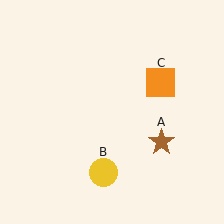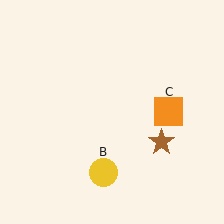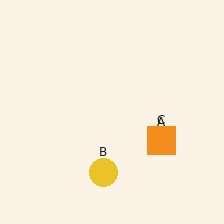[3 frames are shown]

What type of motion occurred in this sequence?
The orange square (object C) rotated clockwise around the center of the scene.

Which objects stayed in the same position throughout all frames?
Brown star (object A) and yellow circle (object B) remained stationary.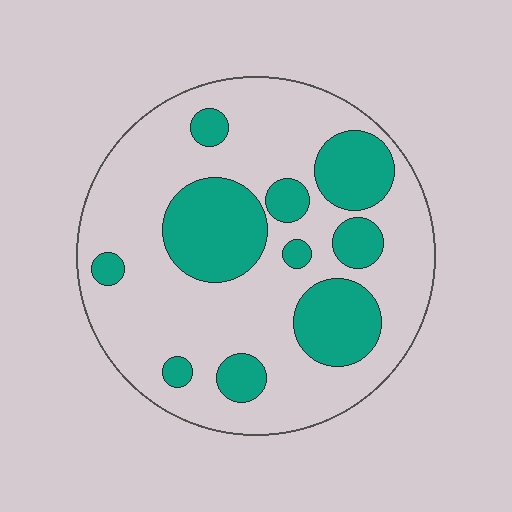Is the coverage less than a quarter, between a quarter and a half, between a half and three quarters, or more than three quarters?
Between a quarter and a half.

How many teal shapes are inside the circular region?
10.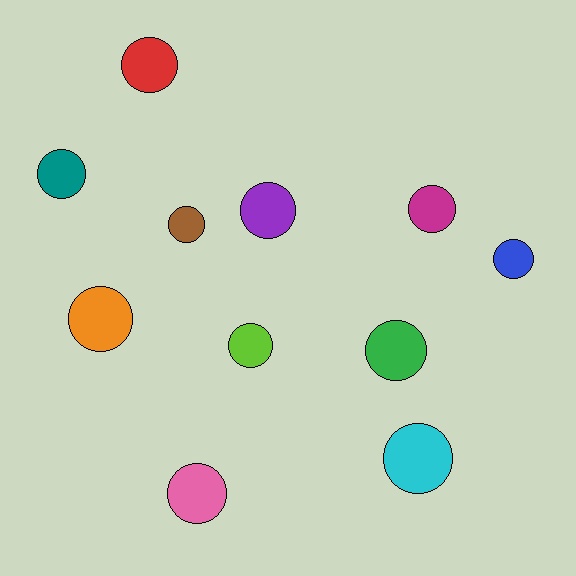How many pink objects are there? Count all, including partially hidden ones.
There is 1 pink object.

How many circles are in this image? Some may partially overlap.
There are 11 circles.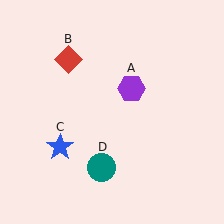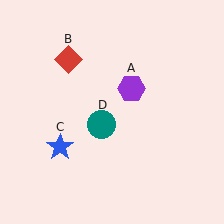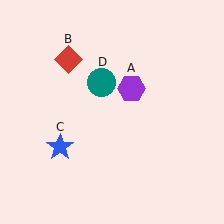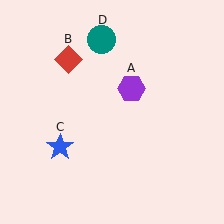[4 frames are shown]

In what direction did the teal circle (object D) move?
The teal circle (object D) moved up.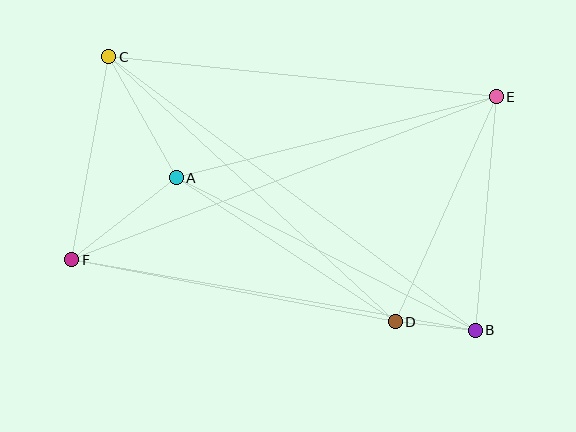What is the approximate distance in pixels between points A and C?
The distance between A and C is approximately 139 pixels.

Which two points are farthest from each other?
Points B and C are farthest from each other.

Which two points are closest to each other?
Points B and D are closest to each other.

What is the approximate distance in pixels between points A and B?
The distance between A and B is approximately 336 pixels.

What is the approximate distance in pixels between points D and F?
The distance between D and F is approximately 329 pixels.